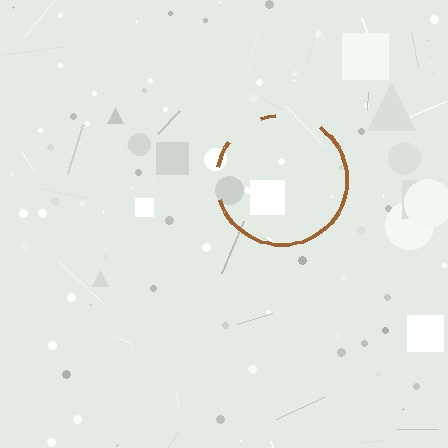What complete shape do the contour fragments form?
The contour fragments form a circle.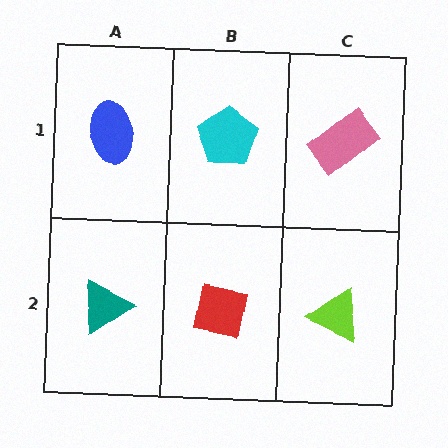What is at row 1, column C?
A pink rectangle.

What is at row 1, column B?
A cyan pentagon.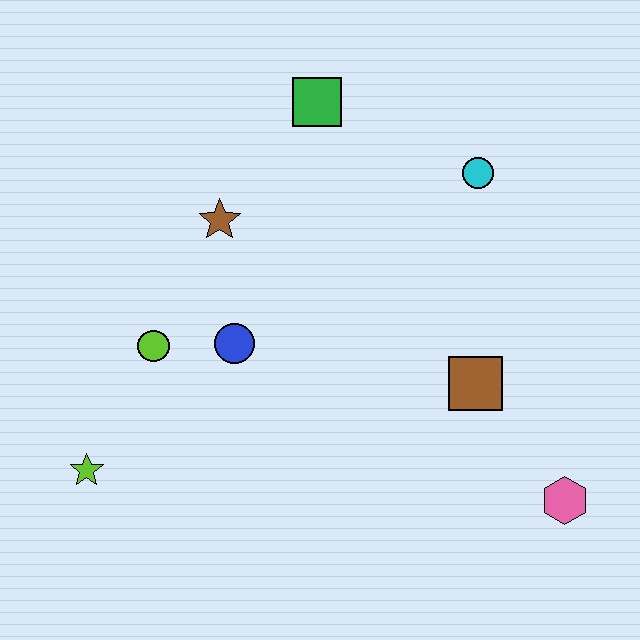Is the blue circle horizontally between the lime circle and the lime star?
No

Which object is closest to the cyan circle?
The green square is closest to the cyan circle.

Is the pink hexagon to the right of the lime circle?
Yes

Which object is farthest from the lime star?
The cyan circle is farthest from the lime star.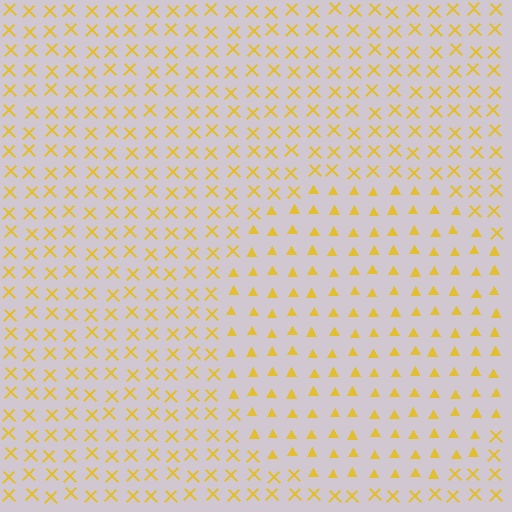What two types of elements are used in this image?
The image uses triangles inside the circle region and X marks outside it.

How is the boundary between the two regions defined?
The boundary is defined by a change in element shape: triangles inside vs. X marks outside. All elements share the same color and spacing.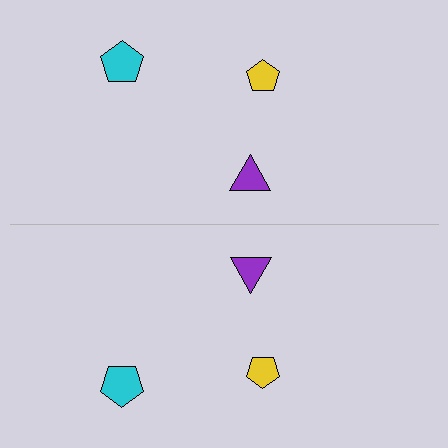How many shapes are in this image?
There are 6 shapes in this image.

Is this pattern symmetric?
Yes, this pattern has bilateral (reflection) symmetry.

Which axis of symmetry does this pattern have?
The pattern has a horizontal axis of symmetry running through the center of the image.